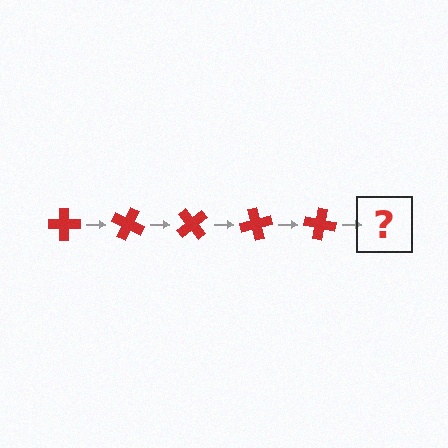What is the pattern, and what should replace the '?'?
The pattern is that the cross rotates 25 degrees each step. The '?' should be a red cross rotated 125 degrees.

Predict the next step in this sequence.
The next step is a red cross rotated 125 degrees.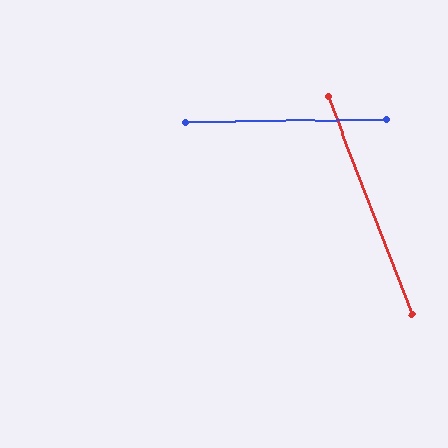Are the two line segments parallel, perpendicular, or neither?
Neither parallel nor perpendicular — they differ by about 70°.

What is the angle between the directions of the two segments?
Approximately 70 degrees.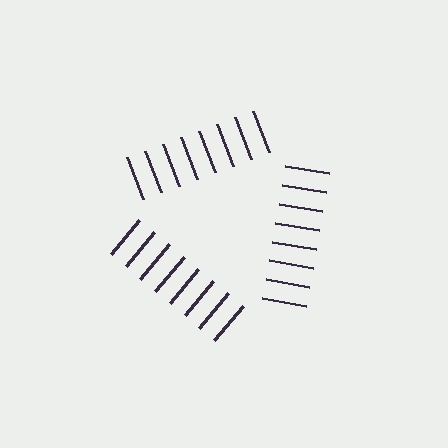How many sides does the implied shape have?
3 sides — the line-ends trace a triangle.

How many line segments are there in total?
24 — 8 along each of the 3 edges.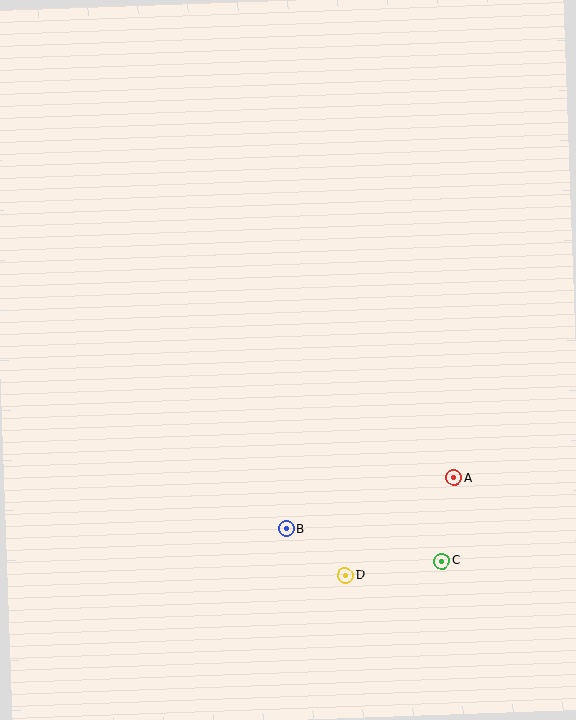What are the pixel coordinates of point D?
Point D is at (345, 575).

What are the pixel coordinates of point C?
Point C is at (442, 561).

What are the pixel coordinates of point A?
Point A is at (454, 478).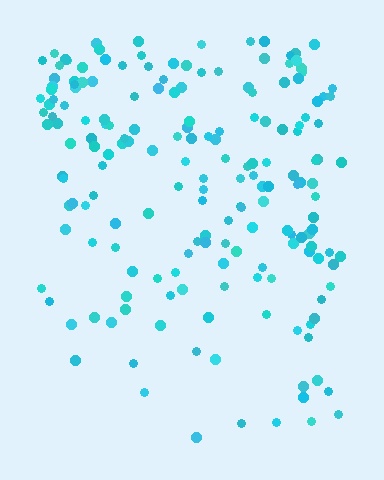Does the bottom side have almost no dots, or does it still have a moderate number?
Still a moderate number, just noticeably fewer than the top.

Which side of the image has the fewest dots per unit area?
The bottom.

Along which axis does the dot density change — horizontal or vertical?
Vertical.